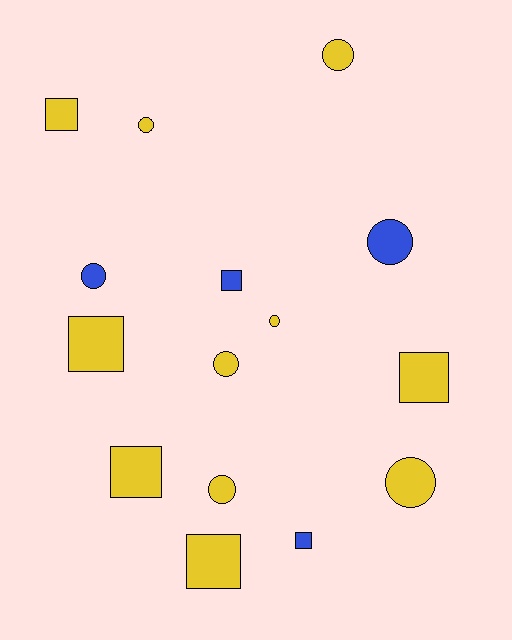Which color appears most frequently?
Yellow, with 11 objects.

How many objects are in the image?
There are 15 objects.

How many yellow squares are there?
There are 5 yellow squares.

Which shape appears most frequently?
Circle, with 8 objects.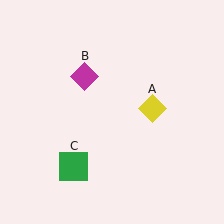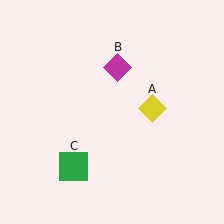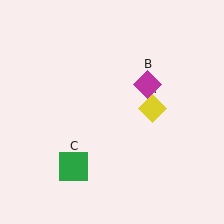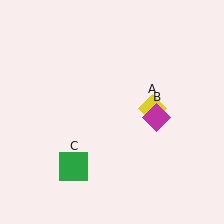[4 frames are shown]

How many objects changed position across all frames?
1 object changed position: magenta diamond (object B).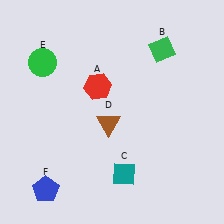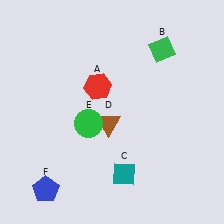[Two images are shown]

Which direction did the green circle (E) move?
The green circle (E) moved down.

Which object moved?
The green circle (E) moved down.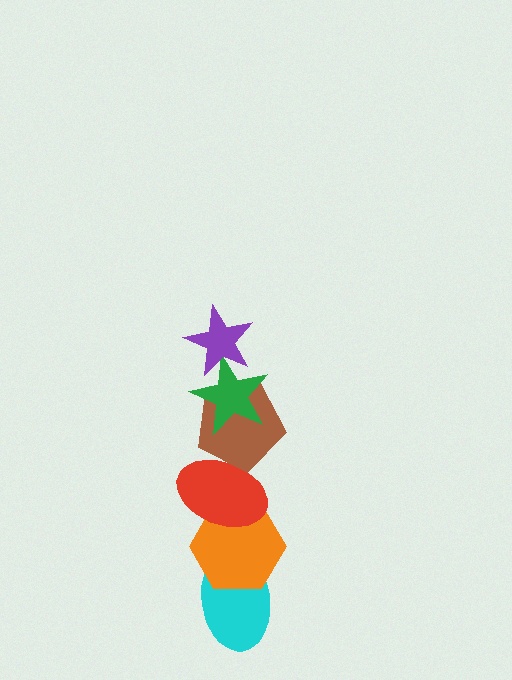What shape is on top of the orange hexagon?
The red ellipse is on top of the orange hexagon.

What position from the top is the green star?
The green star is 2nd from the top.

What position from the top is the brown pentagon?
The brown pentagon is 3rd from the top.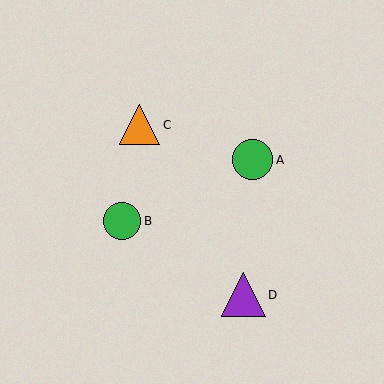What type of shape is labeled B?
Shape B is a green circle.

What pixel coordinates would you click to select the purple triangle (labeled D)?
Click at (243, 295) to select the purple triangle D.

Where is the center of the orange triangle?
The center of the orange triangle is at (140, 125).